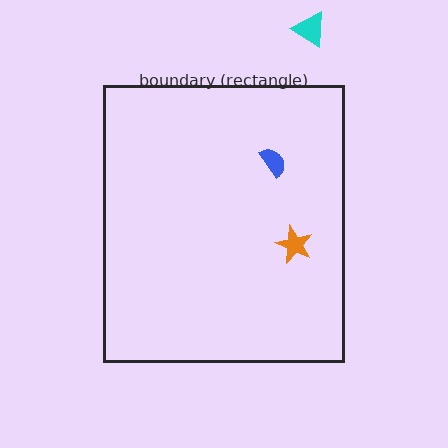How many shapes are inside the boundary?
2 inside, 1 outside.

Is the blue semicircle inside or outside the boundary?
Inside.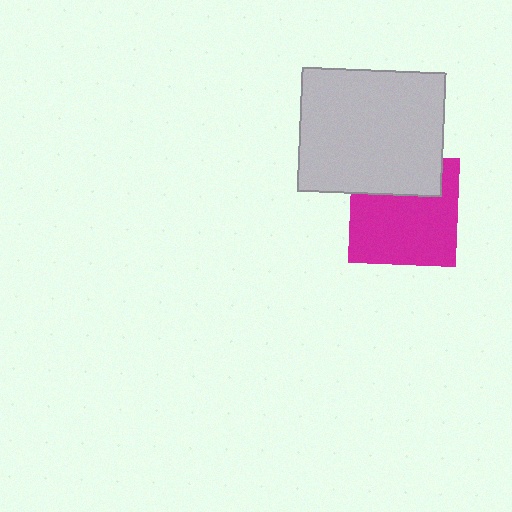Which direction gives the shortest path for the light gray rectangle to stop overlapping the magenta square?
Moving up gives the shortest separation.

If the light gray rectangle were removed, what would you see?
You would see the complete magenta square.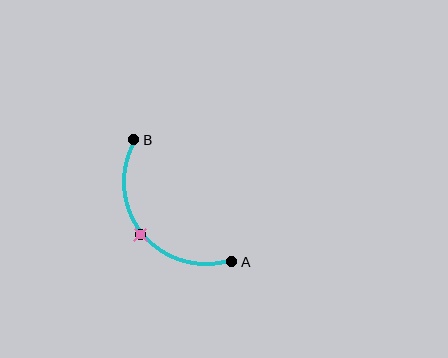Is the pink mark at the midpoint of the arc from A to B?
Yes. The pink mark lies on the arc at equal arc-length from both A and B — it is the arc midpoint.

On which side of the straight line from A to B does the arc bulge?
The arc bulges below and to the left of the straight line connecting A and B.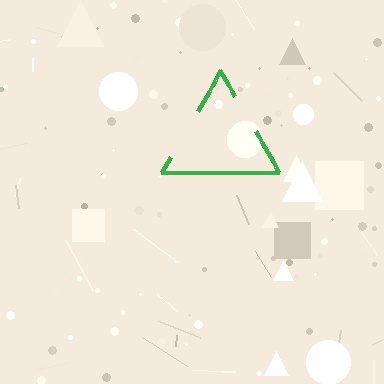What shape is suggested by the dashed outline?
The dashed outline suggests a triangle.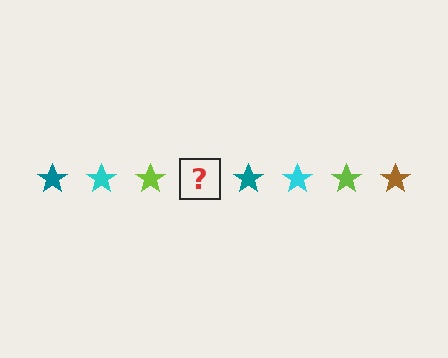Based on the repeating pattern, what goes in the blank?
The blank should be a brown star.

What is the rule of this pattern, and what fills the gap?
The rule is that the pattern cycles through teal, cyan, lime, brown stars. The gap should be filled with a brown star.